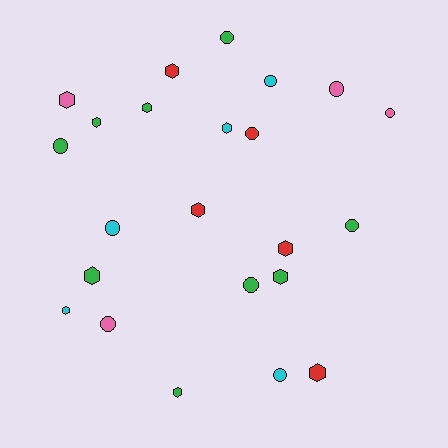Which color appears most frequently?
Green, with 9 objects.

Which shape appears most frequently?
Hexagon, with 12 objects.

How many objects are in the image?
There are 23 objects.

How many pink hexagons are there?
There is 1 pink hexagon.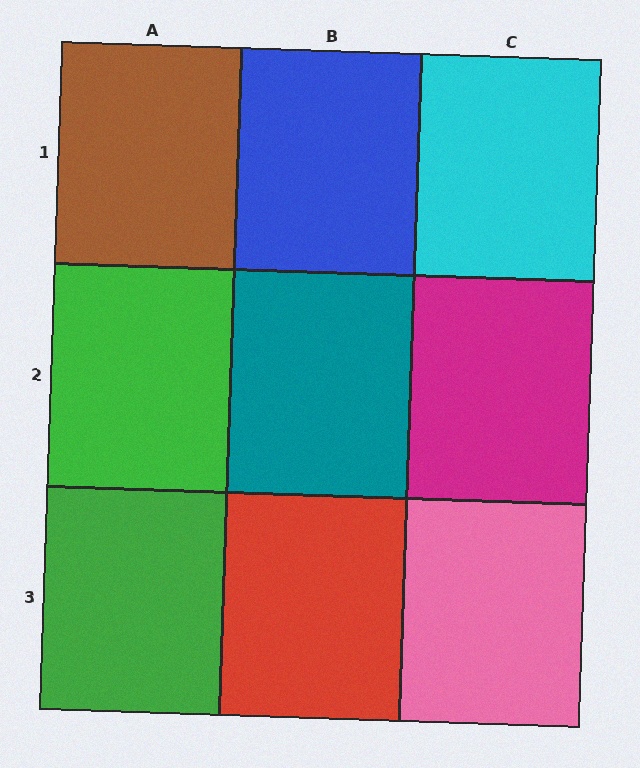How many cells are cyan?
1 cell is cyan.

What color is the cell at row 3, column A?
Green.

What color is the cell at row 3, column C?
Pink.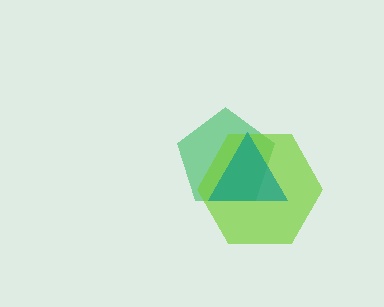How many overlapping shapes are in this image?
There are 3 overlapping shapes in the image.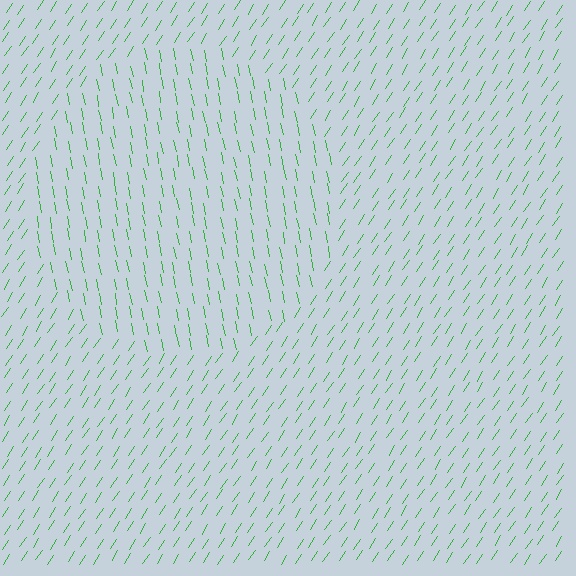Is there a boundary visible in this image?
Yes, there is a texture boundary formed by a change in line orientation.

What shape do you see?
I see a circle.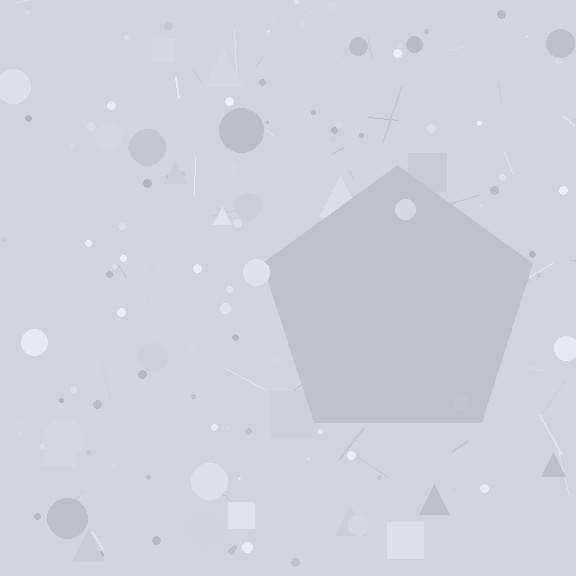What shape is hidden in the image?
A pentagon is hidden in the image.